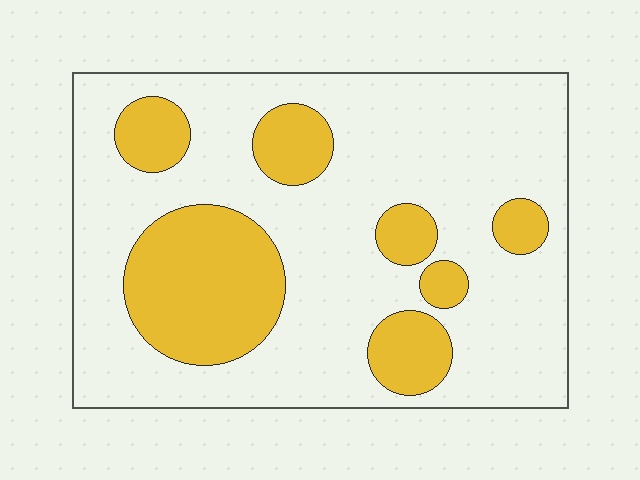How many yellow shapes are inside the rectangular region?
7.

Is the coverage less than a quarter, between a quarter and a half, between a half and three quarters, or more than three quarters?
Between a quarter and a half.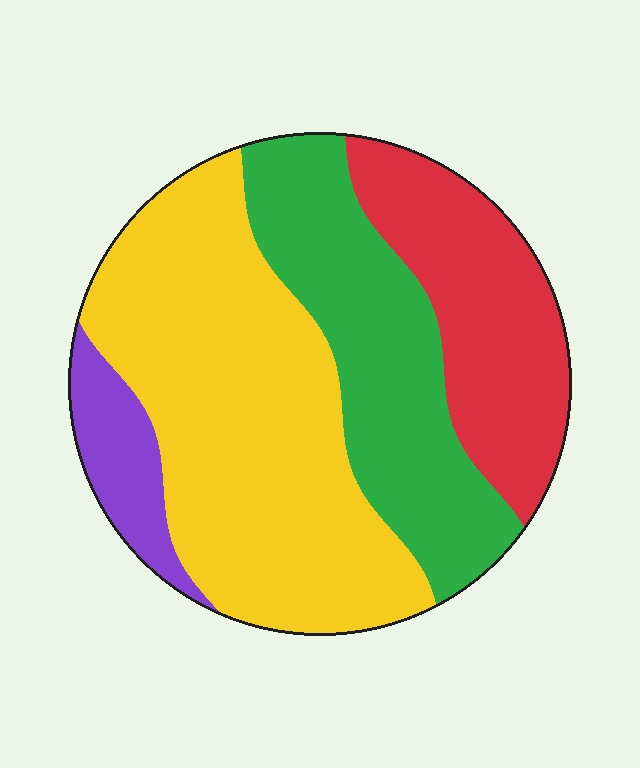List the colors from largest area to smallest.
From largest to smallest: yellow, green, red, purple.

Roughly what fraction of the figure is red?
Red covers about 20% of the figure.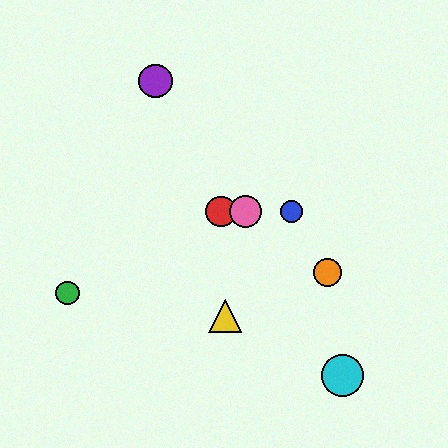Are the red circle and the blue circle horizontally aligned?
Yes, both are at y≈212.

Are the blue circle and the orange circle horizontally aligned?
No, the blue circle is at y≈212 and the orange circle is at y≈272.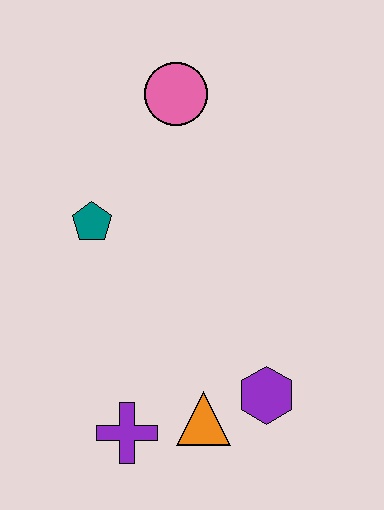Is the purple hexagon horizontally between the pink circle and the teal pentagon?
No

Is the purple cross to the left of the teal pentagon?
No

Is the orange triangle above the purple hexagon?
No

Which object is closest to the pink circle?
The teal pentagon is closest to the pink circle.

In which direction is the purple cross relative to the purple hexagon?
The purple cross is to the left of the purple hexagon.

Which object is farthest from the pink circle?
The purple cross is farthest from the pink circle.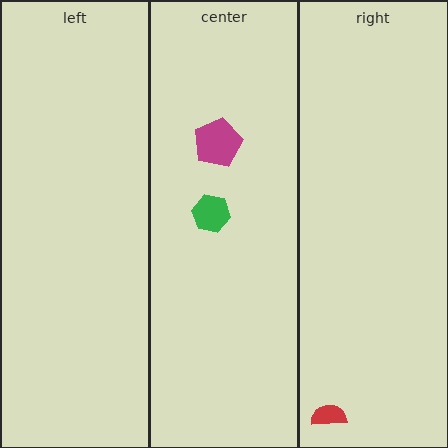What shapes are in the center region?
The magenta pentagon, the green hexagon.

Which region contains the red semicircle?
The right region.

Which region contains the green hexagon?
The center region.